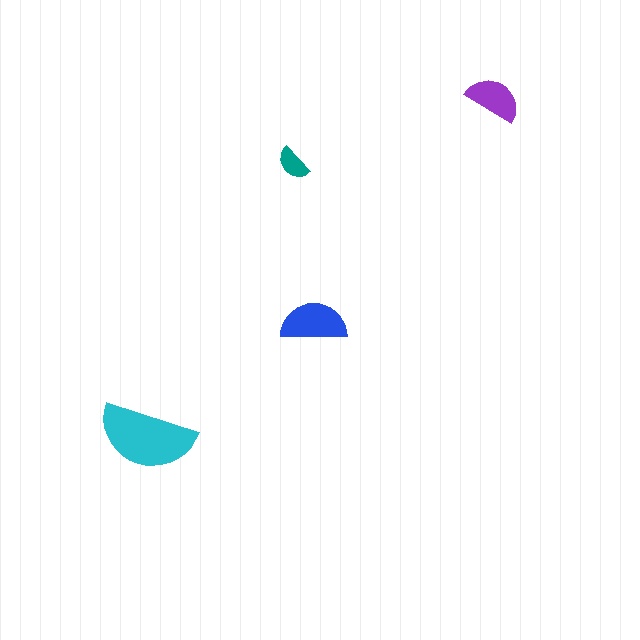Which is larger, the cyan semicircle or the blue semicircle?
The cyan one.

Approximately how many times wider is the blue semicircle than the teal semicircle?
About 2 times wider.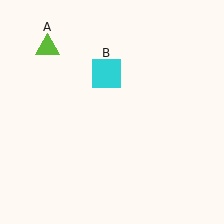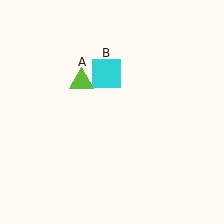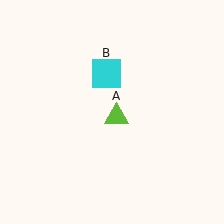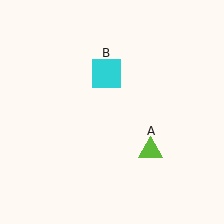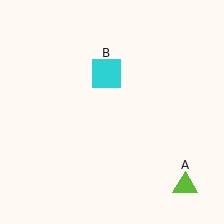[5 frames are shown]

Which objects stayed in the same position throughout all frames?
Cyan square (object B) remained stationary.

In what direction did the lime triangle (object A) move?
The lime triangle (object A) moved down and to the right.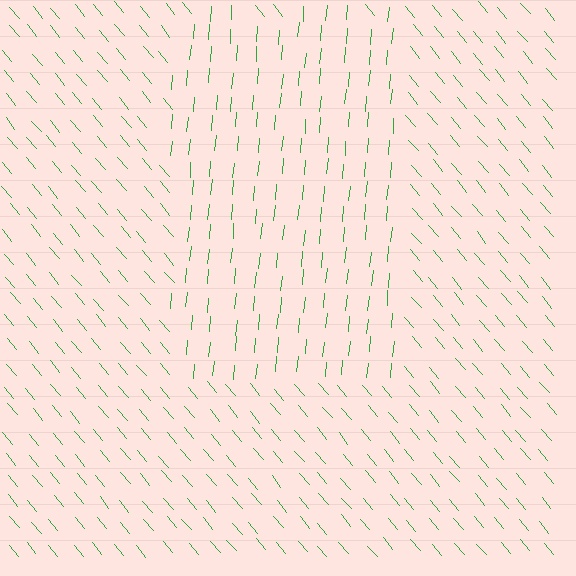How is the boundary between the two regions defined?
The boundary is defined purely by a change in line orientation (approximately 45 degrees difference). All lines are the same color and thickness.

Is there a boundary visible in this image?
Yes, there is a texture boundary formed by a change in line orientation.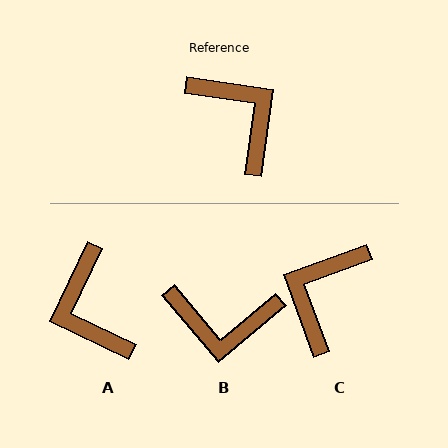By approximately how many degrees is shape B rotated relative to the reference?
Approximately 132 degrees clockwise.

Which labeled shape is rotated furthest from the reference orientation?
A, about 163 degrees away.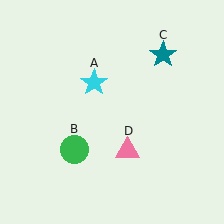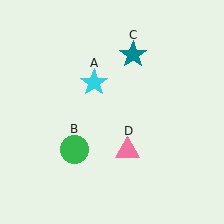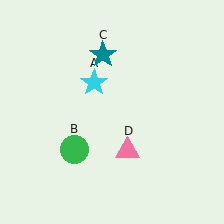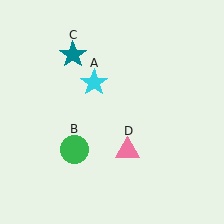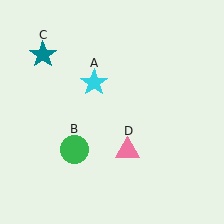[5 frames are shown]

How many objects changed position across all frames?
1 object changed position: teal star (object C).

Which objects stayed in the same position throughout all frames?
Cyan star (object A) and green circle (object B) and pink triangle (object D) remained stationary.